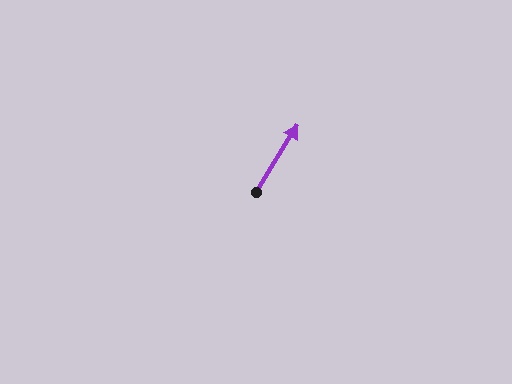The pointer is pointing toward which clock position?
Roughly 1 o'clock.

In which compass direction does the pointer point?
Northeast.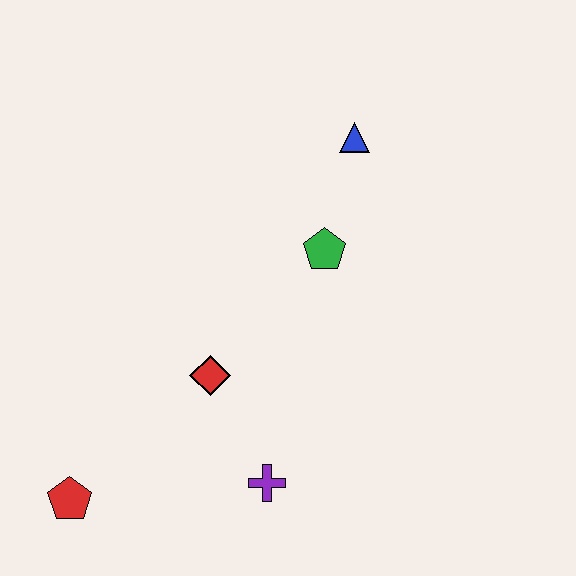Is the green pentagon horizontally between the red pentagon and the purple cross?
No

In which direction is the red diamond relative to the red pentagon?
The red diamond is to the right of the red pentagon.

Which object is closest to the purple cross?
The red diamond is closest to the purple cross.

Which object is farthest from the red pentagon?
The blue triangle is farthest from the red pentagon.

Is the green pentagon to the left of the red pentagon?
No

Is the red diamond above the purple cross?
Yes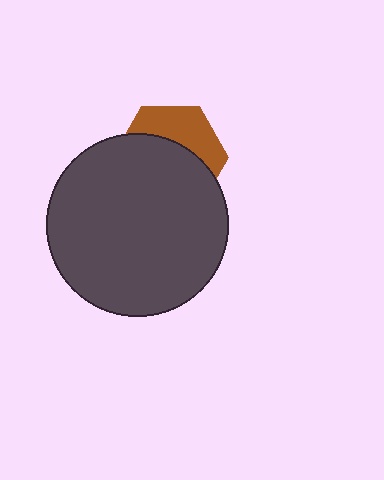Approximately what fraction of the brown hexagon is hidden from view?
Roughly 62% of the brown hexagon is hidden behind the dark gray circle.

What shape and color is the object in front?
The object in front is a dark gray circle.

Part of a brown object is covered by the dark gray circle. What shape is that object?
It is a hexagon.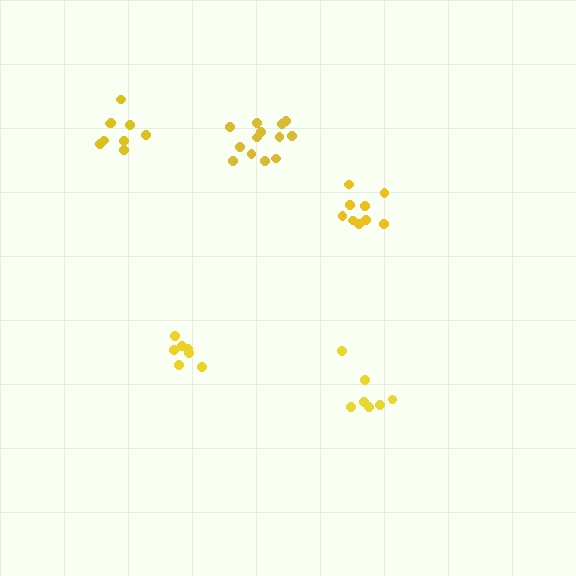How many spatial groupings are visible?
There are 5 spatial groupings.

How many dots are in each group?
Group 1: 7 dots, Group 2: 13 dots, Group 3: 9 dots, Group 4: 9 dots, Group 5: 7 dots (45 total).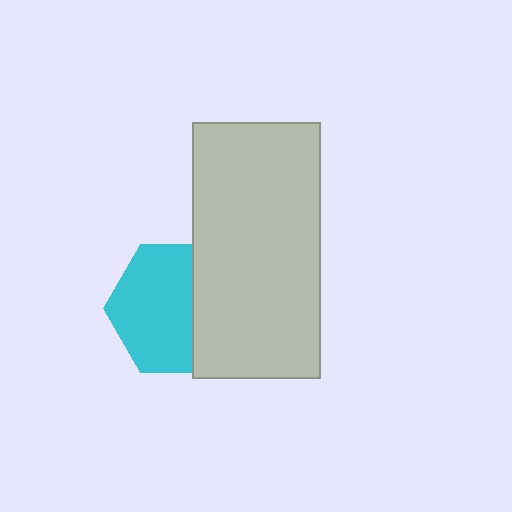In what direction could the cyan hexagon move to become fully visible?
The cyan hexagon could move left. That would shift it out from behind the light gray rectangle entirely.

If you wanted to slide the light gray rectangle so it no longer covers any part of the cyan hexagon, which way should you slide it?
Slide it right — that is the most direct way to separate the two shapes.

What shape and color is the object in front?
The object in front is a light gray rectangle.